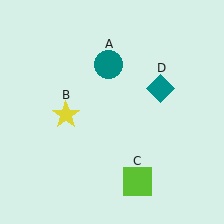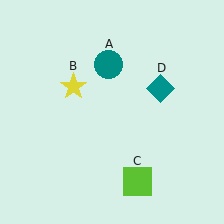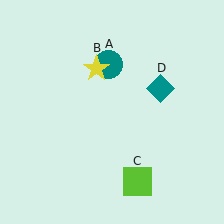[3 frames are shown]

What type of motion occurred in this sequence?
The yellow star (object B) rotated clockwise around the center of the scene.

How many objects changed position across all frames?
1 object changed position: yellow star (object B).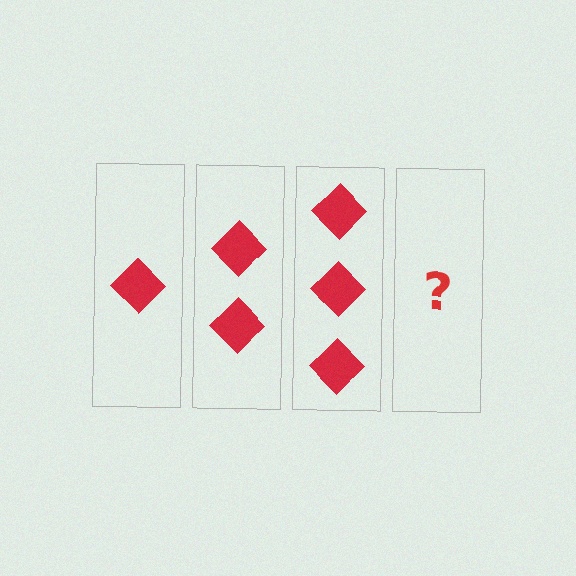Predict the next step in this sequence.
The next step is 4 diamonds.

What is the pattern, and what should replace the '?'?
The pattern is that each step adds one more diamond. The '?' should be 4 diamonds.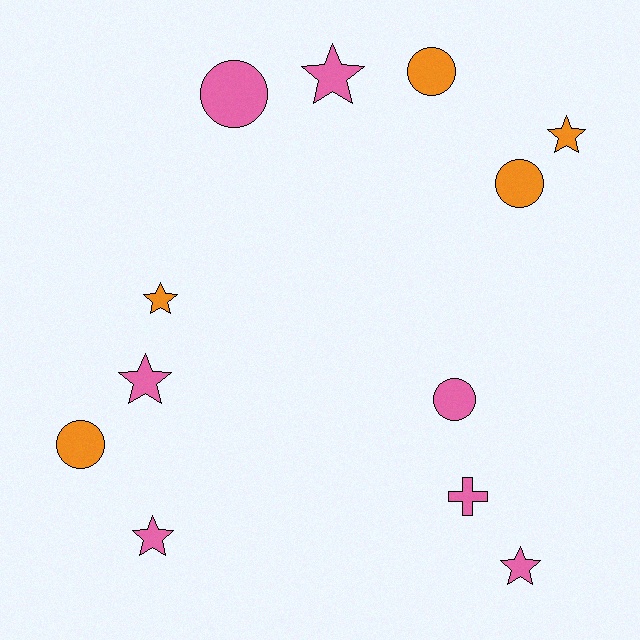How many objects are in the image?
There are 12 objects.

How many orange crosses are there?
There are no orange crosses.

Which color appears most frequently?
Pink, with 7 objects.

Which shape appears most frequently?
Star, with 6 objects.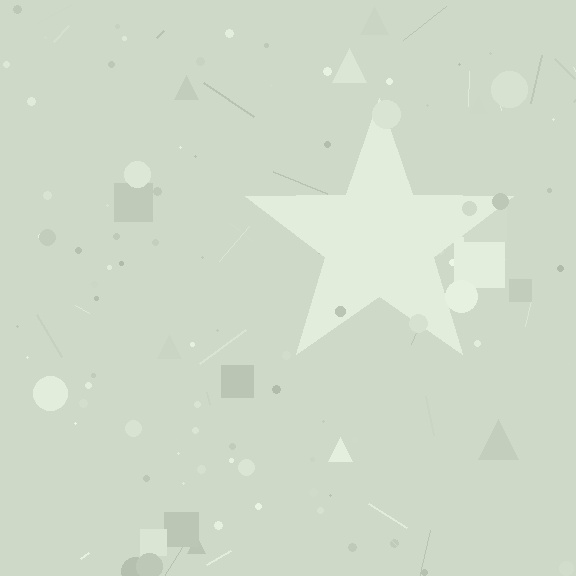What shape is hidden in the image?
A star is hidden in the image.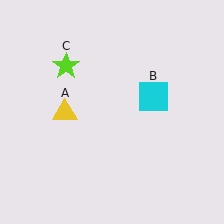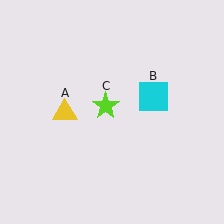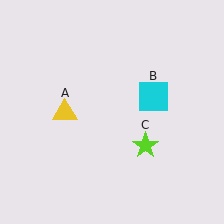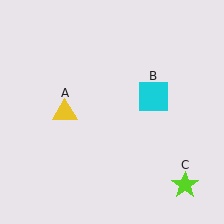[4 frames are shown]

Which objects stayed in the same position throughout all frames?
Yellow triangle (object A) and cyan square (object B) remained stationary.